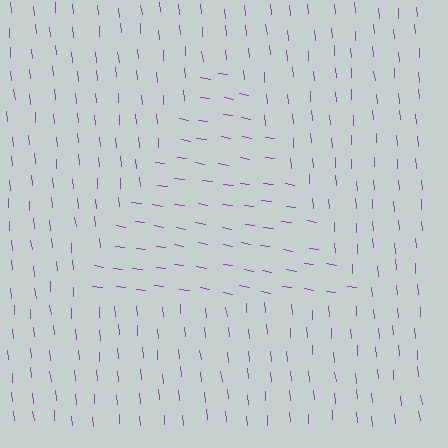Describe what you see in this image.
The image is filled with small purple line segments. A triangle region in the image has lines oriented differently from the surrounding lines, creating a visible texture boundary.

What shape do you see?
I see a triangle.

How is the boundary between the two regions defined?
The boundary is defined purely by a change in line orientation (approximately 76 degrees difference). All lines are the same color and thickness.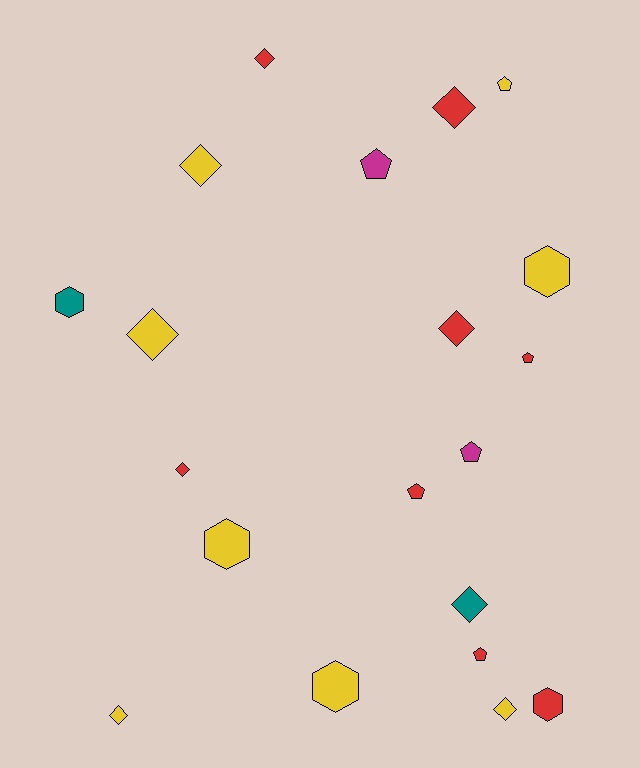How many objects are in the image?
There are 20 objects.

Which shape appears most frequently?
Diamond, with 9 objects.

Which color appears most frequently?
Yellow, with 8 objects.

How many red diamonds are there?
There are 4 red diamonds.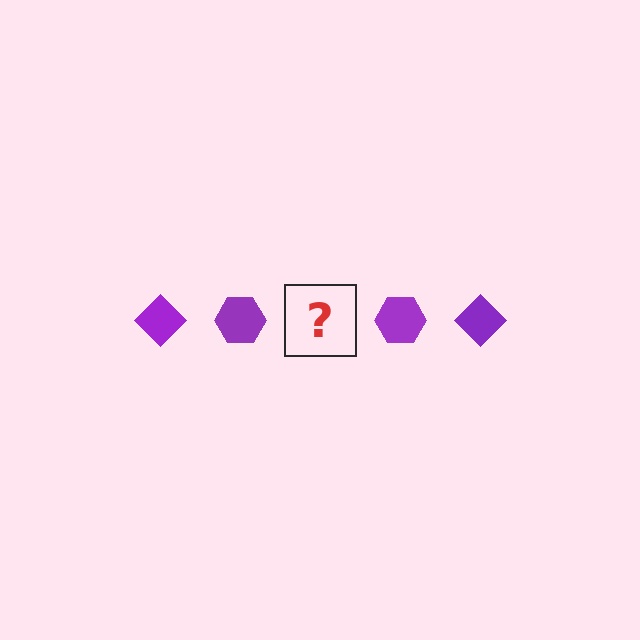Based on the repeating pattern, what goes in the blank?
The blank should be a purple diamond.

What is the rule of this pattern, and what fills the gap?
The rule is that the pattern cycles through diamond, hexagon shapes in purple. The gap should be filled with a purple diamond.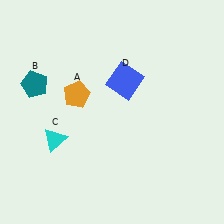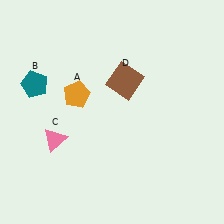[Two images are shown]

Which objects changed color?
C changed from cyan to pink. D changed from blue to brown.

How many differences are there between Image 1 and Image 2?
There are 2 differences between the two images.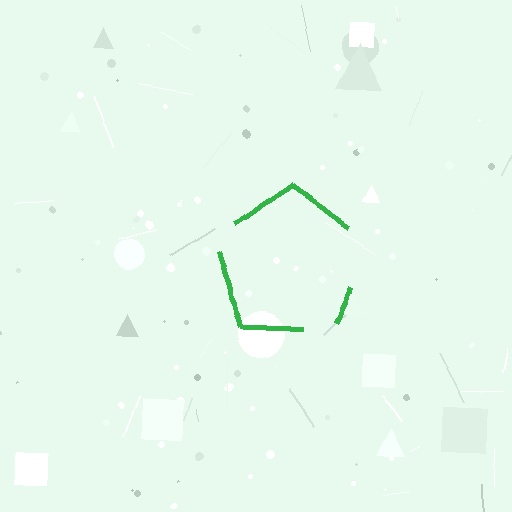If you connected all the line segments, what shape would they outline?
They would outline a pentagon.